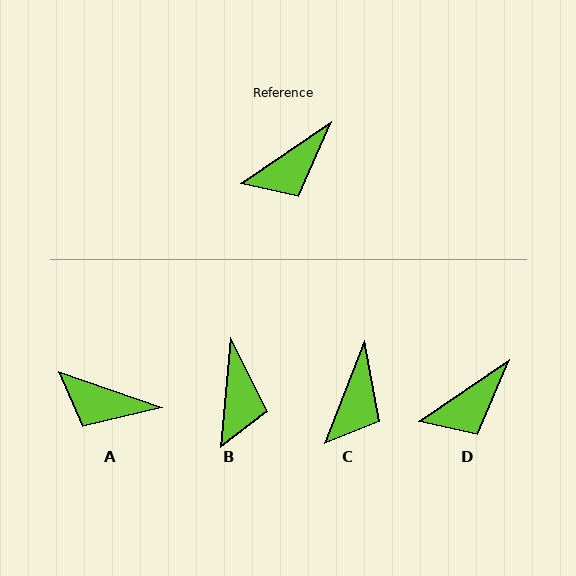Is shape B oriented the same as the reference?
No, it is off by about 51 degrees.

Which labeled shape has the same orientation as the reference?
D.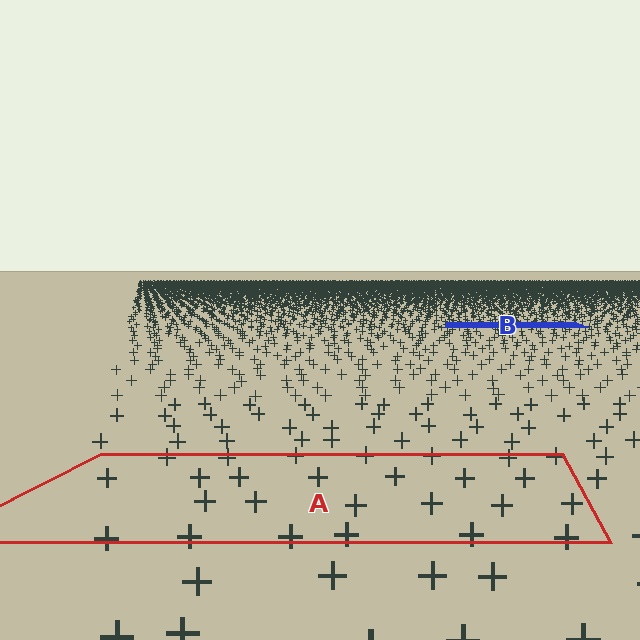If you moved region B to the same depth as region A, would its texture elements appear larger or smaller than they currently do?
They would appear larger. At a closer depth, the same texture elements are projected at a bigger on-screen size.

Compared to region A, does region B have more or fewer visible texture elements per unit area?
Region B has more texture elements per unit area — they are packed more densely because it is farther away.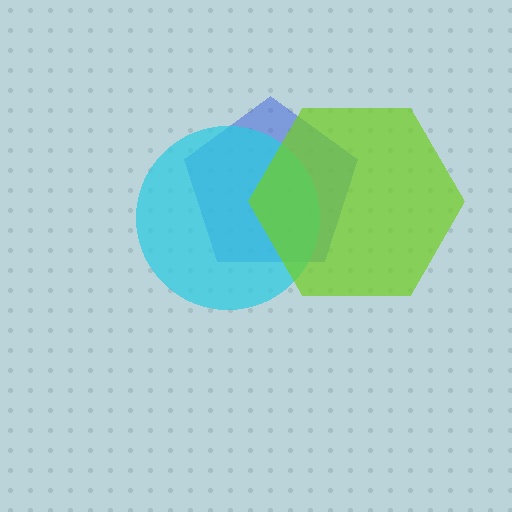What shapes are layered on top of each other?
The layered shapes are: a blue pentagon, a cyan circle, a lime hexagon.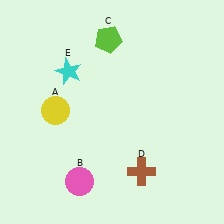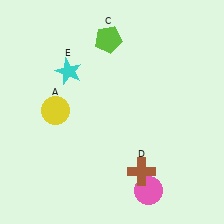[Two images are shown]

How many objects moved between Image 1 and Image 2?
1 object moved between the two images.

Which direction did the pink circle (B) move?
The pink circle (B) moved right.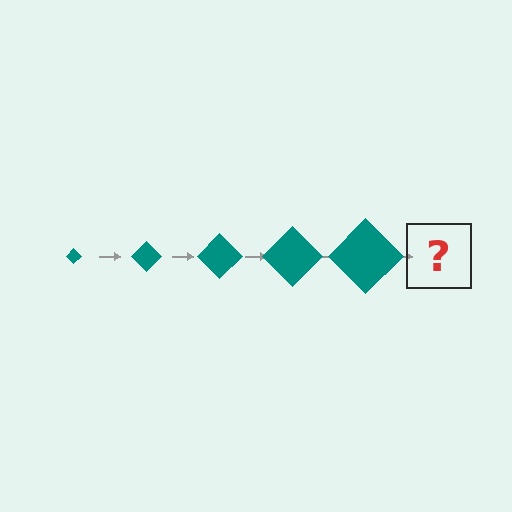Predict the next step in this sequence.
The next step is a teal diamond, larger than the previous one.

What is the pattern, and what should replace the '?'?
The pattern is that the diamond gets progressively larger each step. The '?' should be a teal diamond, larger than the previous one.